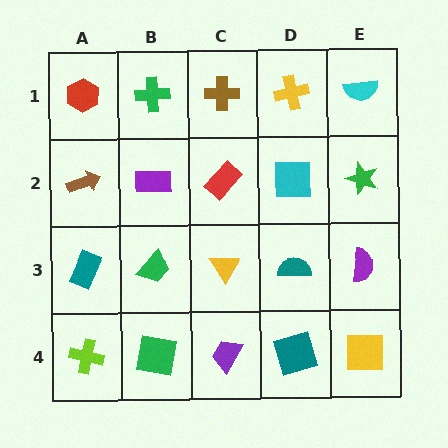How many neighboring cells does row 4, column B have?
3.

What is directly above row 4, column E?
A purple semicircle.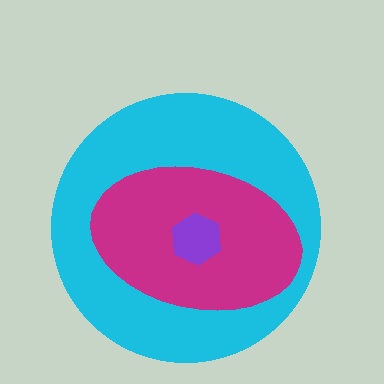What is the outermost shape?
The cyan circle.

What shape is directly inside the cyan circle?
The magenta ellipse.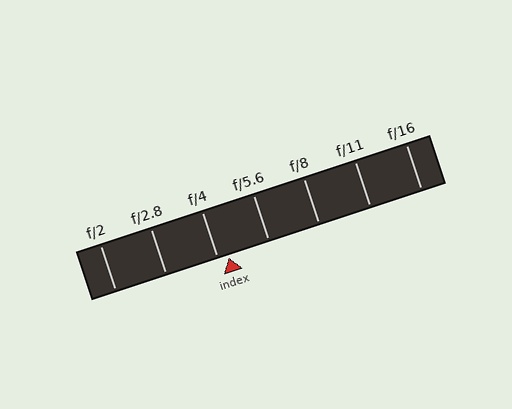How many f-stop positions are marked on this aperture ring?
There are 7 f-stop positions marked.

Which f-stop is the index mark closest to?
The index mark is closest to f/4.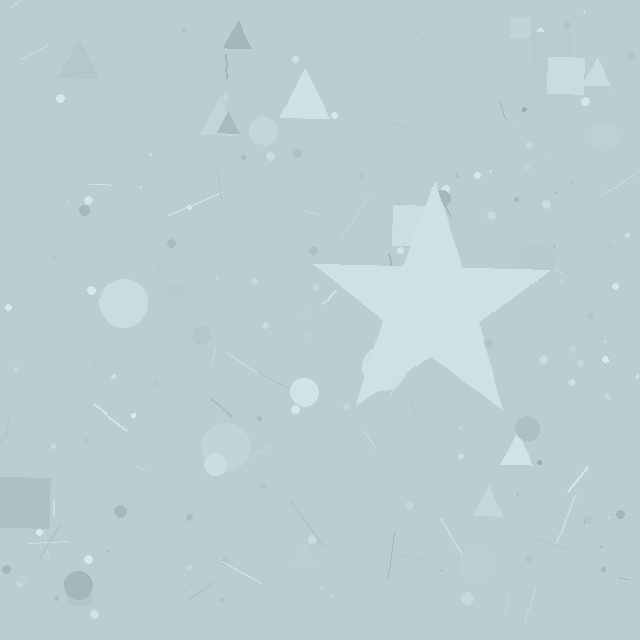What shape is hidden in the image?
A star is hidden in the image.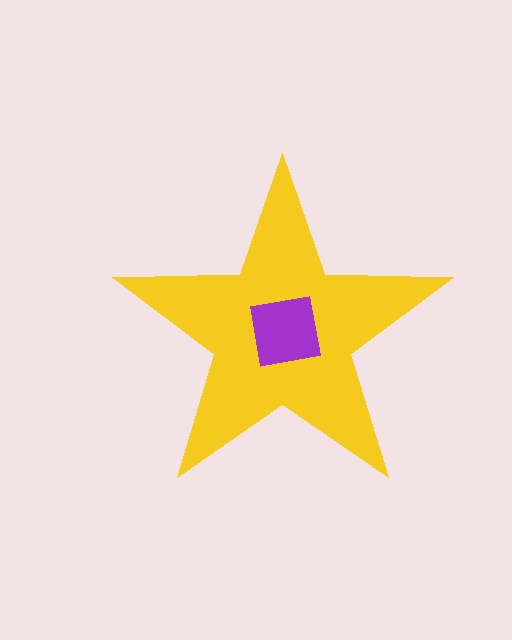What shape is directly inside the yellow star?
The purple square.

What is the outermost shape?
The yellow star.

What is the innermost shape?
The purple square.